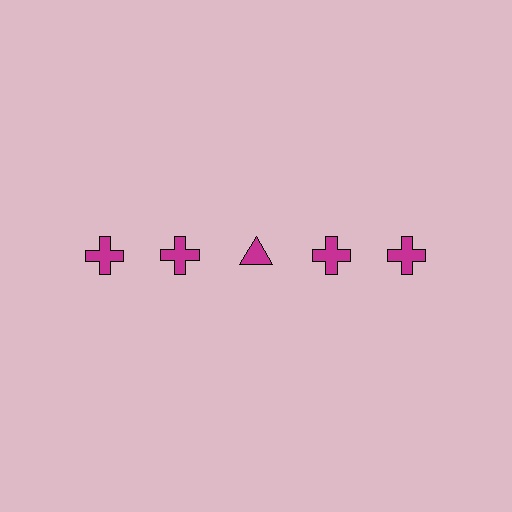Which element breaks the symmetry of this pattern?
The magenta triangle in the top row, center column breaks the symmetry. All other shapes are magenta crosses.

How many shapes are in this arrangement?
There are 5 shapes arranged in a grid pattern.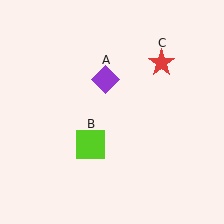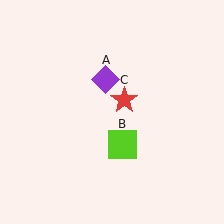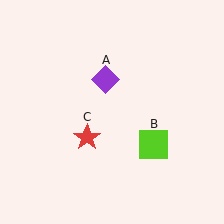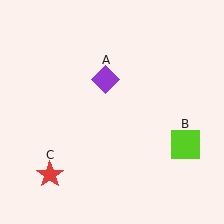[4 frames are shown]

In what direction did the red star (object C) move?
The red star (object C) moved down and to the left.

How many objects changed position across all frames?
2 objects changed position: lime square (object B), red star (object C).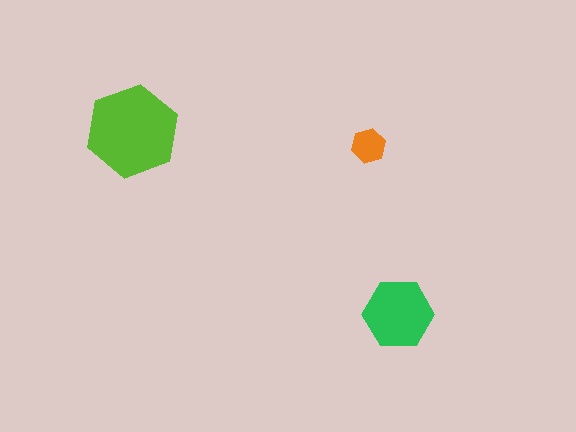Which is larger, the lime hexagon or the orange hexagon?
The lime one.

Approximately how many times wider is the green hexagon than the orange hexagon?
About 2 times wider.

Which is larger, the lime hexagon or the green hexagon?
The lime one.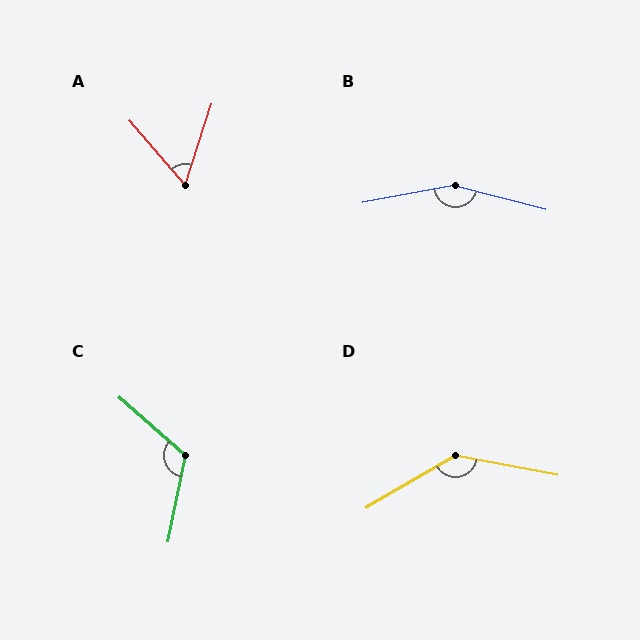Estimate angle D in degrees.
Approximately 139 degrees.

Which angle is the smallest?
A, at approximately 58 degrees.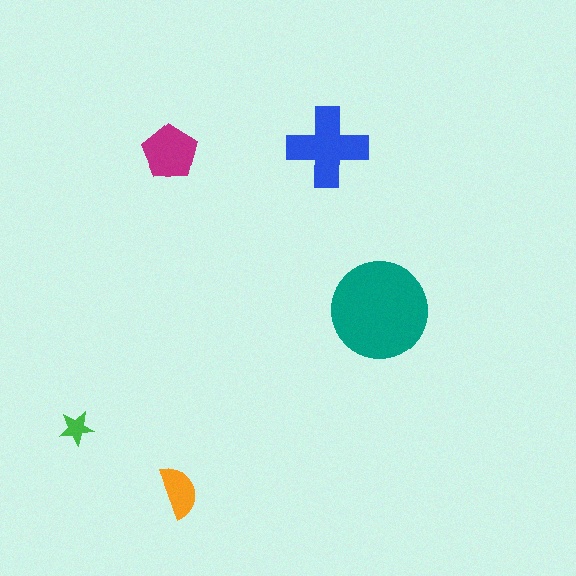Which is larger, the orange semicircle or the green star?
The orange semicircle.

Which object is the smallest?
The green star.